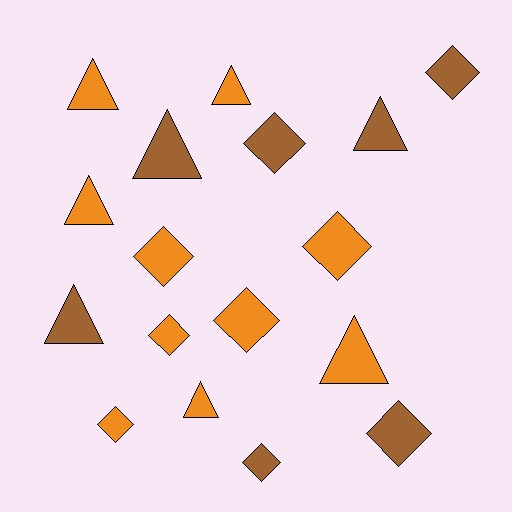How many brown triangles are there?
There are 3 brown triangles.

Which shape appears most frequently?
Diamond, with 9 objects.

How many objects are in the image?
There are 17 objects.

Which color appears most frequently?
Orange, with 10 objects.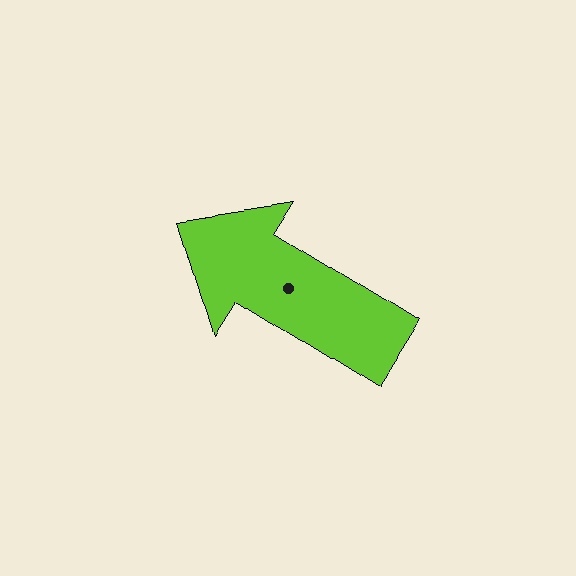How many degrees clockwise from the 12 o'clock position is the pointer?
Approximately 302 degrees.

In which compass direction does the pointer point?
Northwest.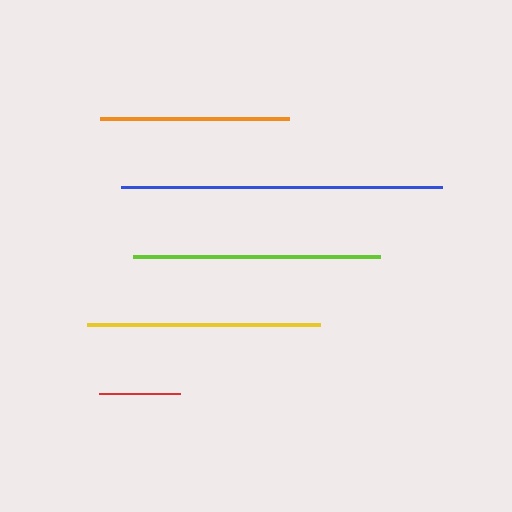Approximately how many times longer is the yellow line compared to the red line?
The yellow line is approximately 2.9 times the length of the red line.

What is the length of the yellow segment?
The yellow segment is approximately 232 pixels long.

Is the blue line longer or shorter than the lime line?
The blue line is longer than the lime line.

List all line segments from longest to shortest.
From longest to shortest: blue, lime, yellow, orange, red.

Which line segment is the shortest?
The red line is the shortest at approximately 81 pixels.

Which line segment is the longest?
The blue line is the longest at approximately 321 pixels.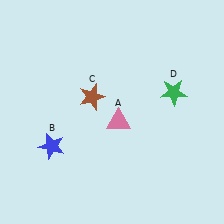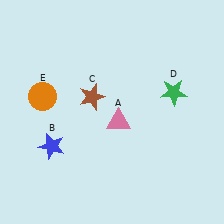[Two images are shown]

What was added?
An orange circle (E) was added in Image 2.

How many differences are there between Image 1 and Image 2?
There is 1 difference between the two images.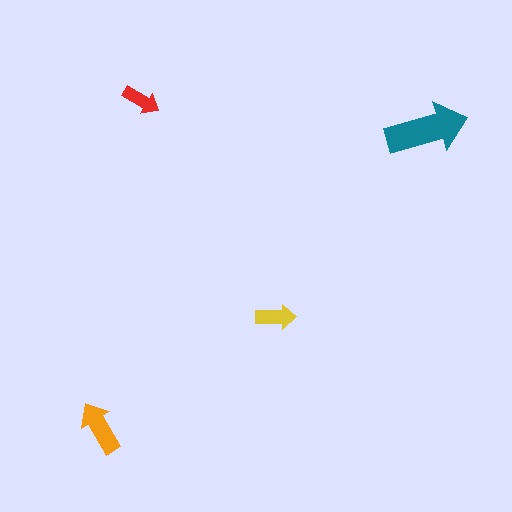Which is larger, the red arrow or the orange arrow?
The orange one.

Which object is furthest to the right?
The teal arrow is rightmost.